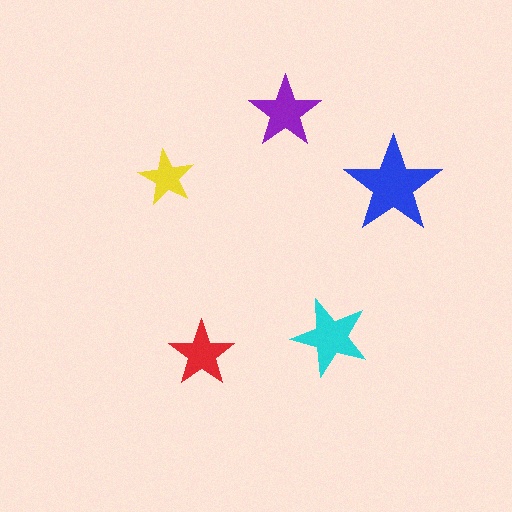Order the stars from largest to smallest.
the blue one, the cyan one, the purple one, the red one, the yellow one.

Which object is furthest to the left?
The yellow star is leftmost.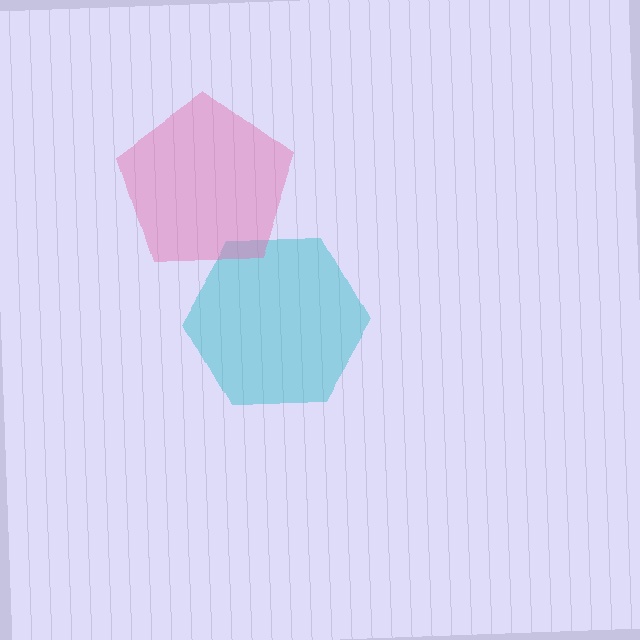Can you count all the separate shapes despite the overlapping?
Yes, there are 2 separate shapes.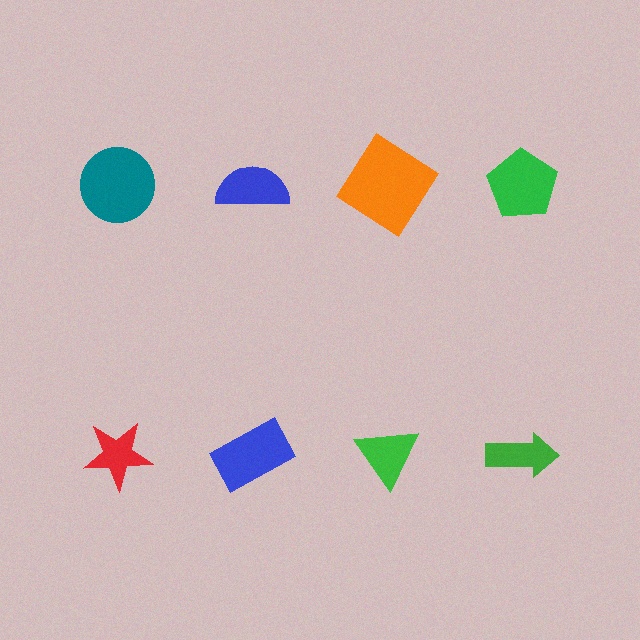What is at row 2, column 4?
A green arrow.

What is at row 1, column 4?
A green pentagon.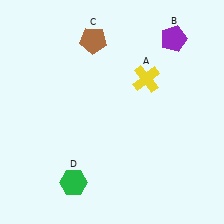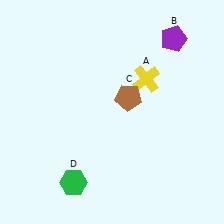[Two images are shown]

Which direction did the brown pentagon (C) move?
The brown pentagon (C) moved down.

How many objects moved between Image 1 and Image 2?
1 object moved between the two images.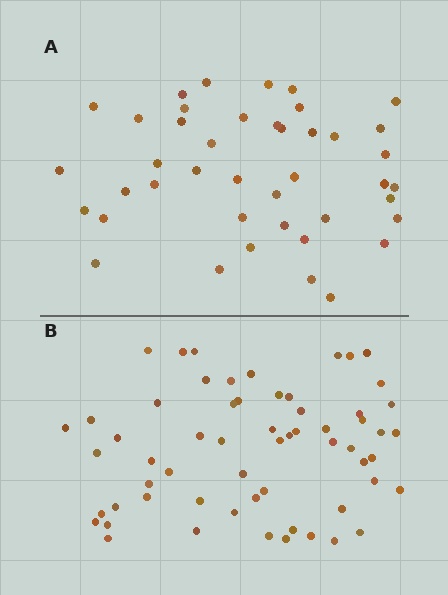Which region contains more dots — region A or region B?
Region B (the bottom region) has more dots.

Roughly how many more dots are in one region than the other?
Region B has approximately 20 more dots than region A.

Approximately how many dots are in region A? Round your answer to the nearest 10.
About 40 dots. (The exact count is 42, which rounds to 40.)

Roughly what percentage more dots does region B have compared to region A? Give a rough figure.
About 45% more.